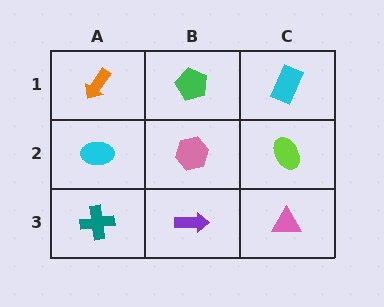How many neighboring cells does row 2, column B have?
4.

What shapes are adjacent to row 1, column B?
A pink hexagon (row 2, column B), an orange arrow (row 1, column A), a cyan rectangle (row 1, column C).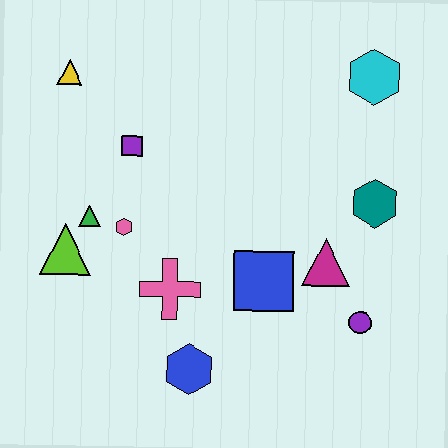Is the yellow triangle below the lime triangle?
No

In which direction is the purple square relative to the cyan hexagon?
The purple square is to the left of the cyan hexagon.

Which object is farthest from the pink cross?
The cyan hexagon is farthest from the pink cross.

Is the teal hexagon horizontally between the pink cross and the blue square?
No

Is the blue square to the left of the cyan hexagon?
Yes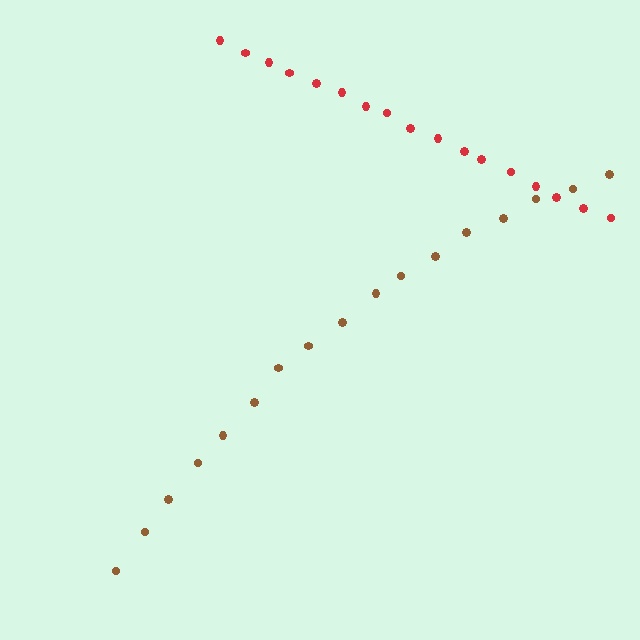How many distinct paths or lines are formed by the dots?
There are 2 distinct paths.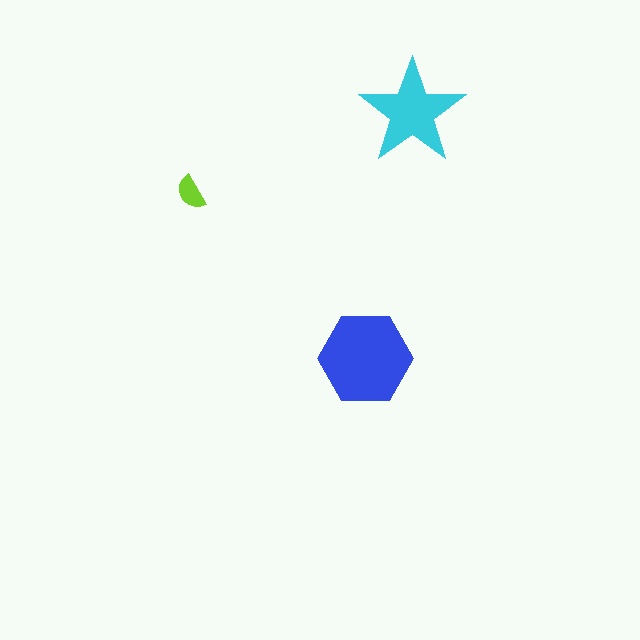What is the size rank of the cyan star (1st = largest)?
2nd.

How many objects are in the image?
There are 3 objects in the image.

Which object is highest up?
The cyan star is topmost.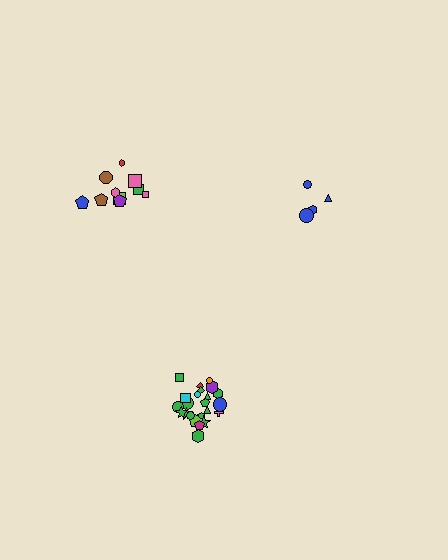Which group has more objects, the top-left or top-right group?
The top-left group.